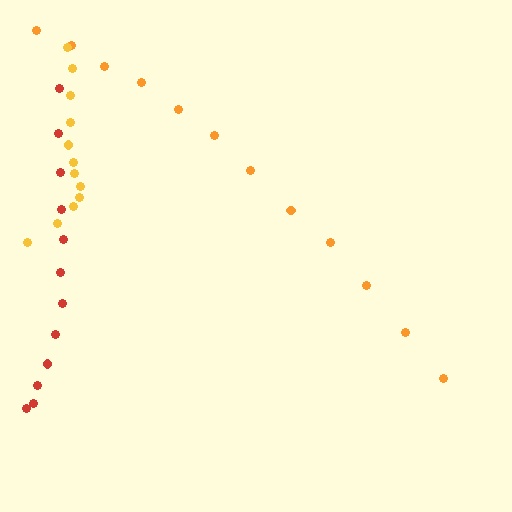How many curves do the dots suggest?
There are 3 distinct paths.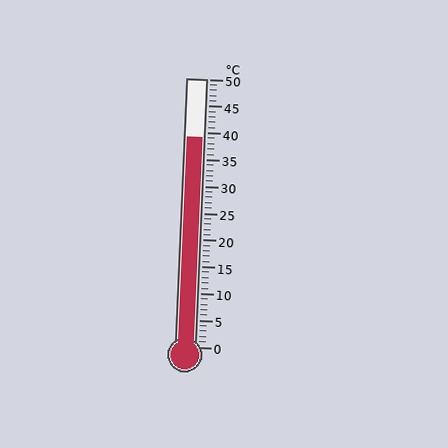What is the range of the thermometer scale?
The thermometer scale ranges from 0°C to 50°C.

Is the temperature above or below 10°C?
The temperature is above 10°C.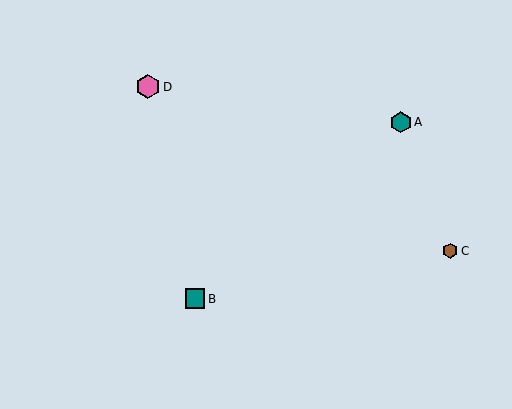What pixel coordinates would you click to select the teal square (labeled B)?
Click at (195, 299) to select the teal square B.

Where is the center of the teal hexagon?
The center of the teal hexagon is at (401, 122).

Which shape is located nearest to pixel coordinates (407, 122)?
The teal hexagon (labeled A) at (401, 122) is nearest to that location.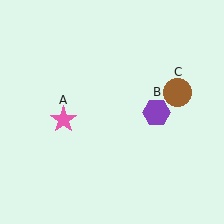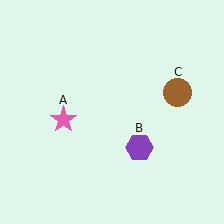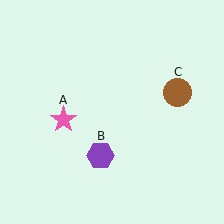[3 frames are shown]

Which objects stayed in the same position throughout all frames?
Pink star (object A) and brown circle (object C) remained stationary.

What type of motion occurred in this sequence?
The purple hexagon (object B) rotated clockwise around the center of the scene.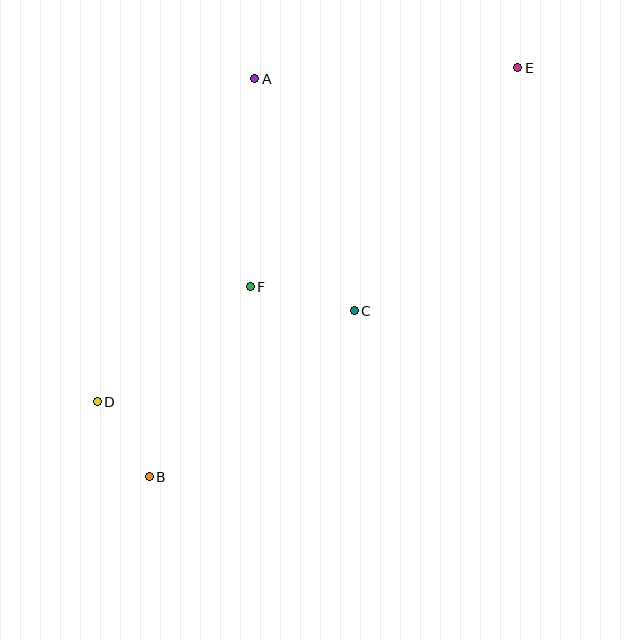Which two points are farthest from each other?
Points B and E are farthest from each other.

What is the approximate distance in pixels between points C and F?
The distance between C and F is approximately 107 pixels.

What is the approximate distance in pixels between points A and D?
The distance between A and D is approximately 359 pixels.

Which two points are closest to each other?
Points B and D are closest to each other.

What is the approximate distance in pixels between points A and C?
The distance between A and C is approximately 252 pixels.